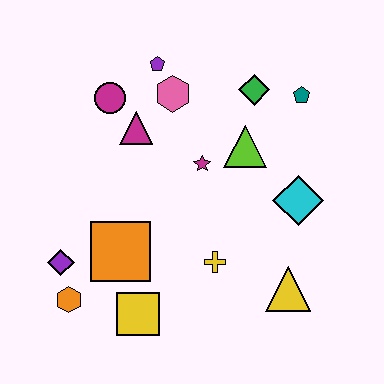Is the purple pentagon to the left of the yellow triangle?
Yes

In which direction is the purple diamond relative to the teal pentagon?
The purple diamond is to the left of the teal pentagon.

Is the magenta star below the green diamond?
Yes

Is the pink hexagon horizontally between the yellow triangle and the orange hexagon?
Yes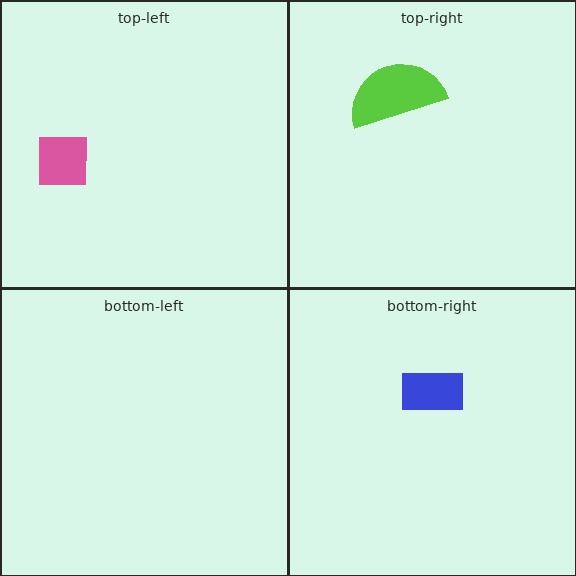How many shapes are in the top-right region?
1.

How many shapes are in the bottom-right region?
1.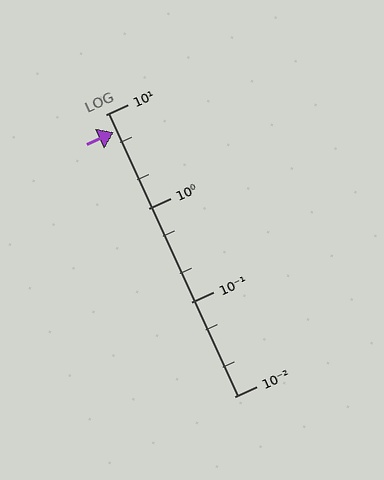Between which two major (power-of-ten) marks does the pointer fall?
The pointer is between 1 and 10.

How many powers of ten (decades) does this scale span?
The scale spans 3 decades, from 0.01 to 10.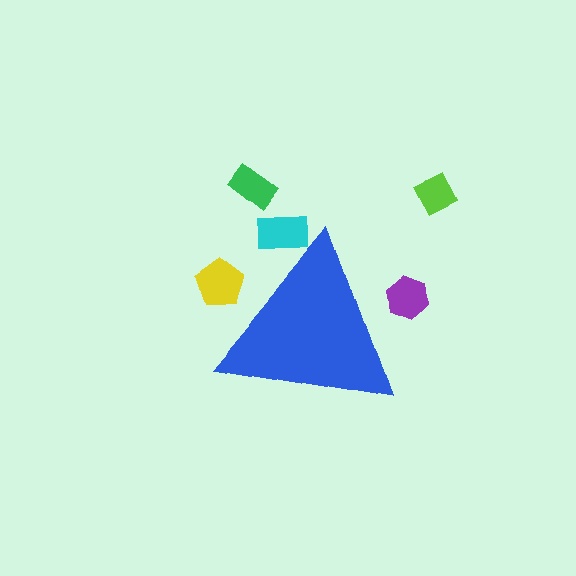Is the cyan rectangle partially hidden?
Yes, the cyan rectangle is partially hidden behind the blue triangle.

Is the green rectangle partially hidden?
No, the green rectangle is fully visible.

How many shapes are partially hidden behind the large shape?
3 shapes are partially hidden.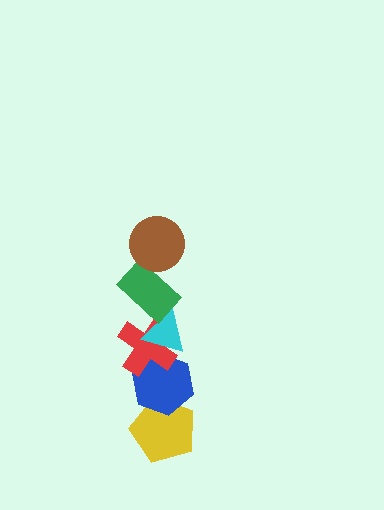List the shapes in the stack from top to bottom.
From top to bottom: the brown circle, the green rectangle, the cyan triangle, the red cross, the blue hexagon, the yellow pentagon.